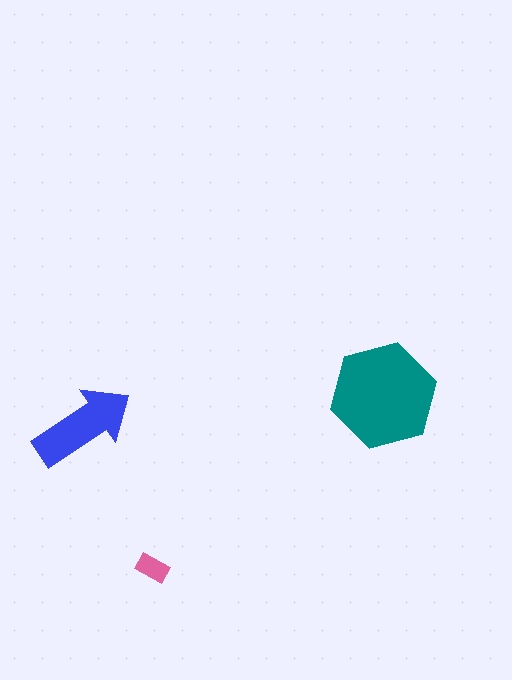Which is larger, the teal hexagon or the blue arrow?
The teal hexagon.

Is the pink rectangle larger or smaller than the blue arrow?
Smaller.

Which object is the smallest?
The pink rectangle.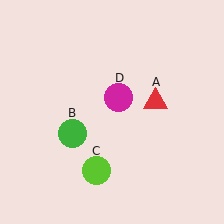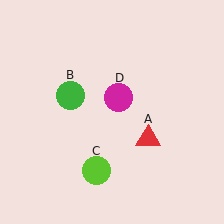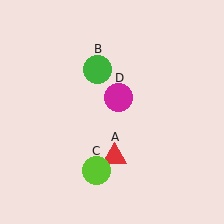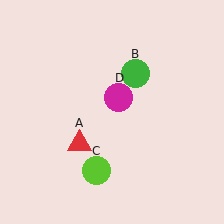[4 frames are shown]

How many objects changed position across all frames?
2 objects changed position: red triangle (object A), green circle (object B).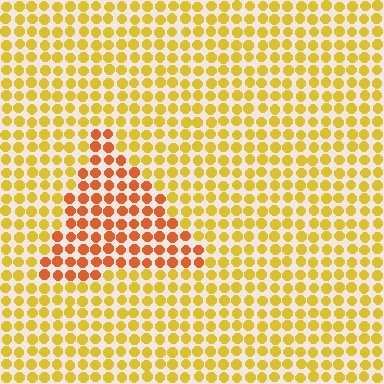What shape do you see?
I see a triangle.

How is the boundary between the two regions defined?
The boundary is defined purely by a slight shift in hue (about 35 degrees). Spacing, size, and orientation are identical on both sides.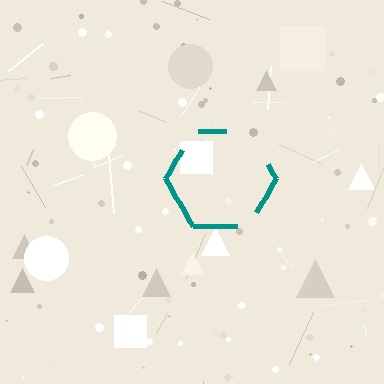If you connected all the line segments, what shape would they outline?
They would outline a hexagon.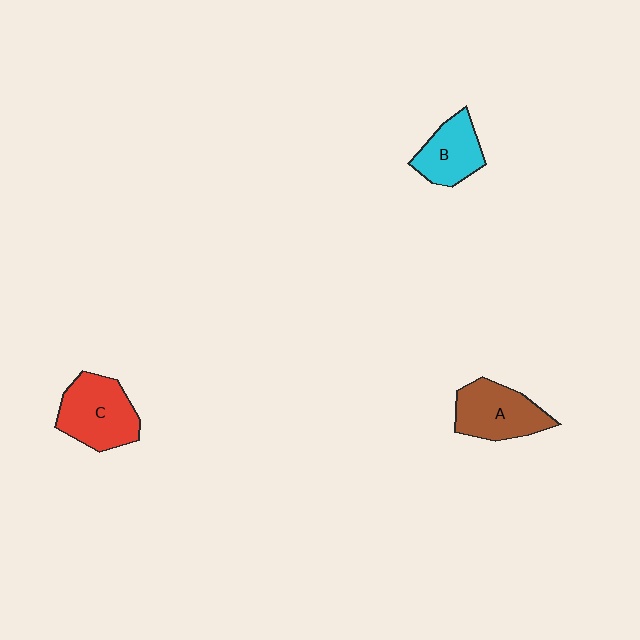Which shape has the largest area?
Shape C (red).